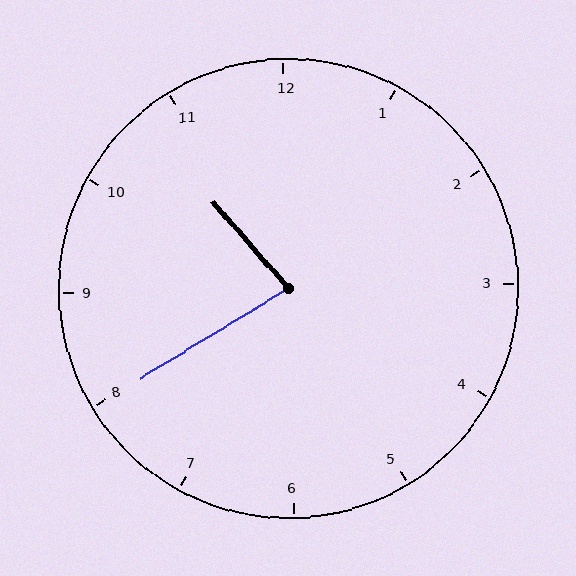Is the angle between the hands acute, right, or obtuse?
It is acute.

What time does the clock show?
10:40.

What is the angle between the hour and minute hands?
Approximately 80 degrees.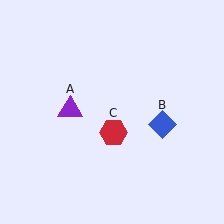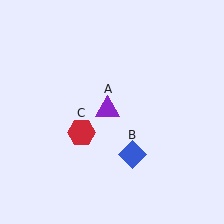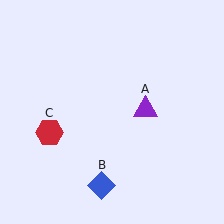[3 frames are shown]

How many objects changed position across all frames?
3 objects changed position: purple triangle (object A), blue diamond (object B), red hexagon (object C).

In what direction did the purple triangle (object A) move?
The purple triangle (object A) moved right.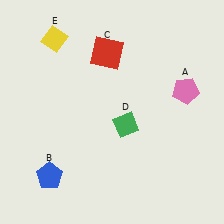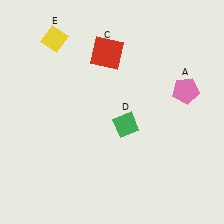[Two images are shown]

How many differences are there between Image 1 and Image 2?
There is 1 difference between the two images.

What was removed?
The blue pentagon (B) was removed in Image 2.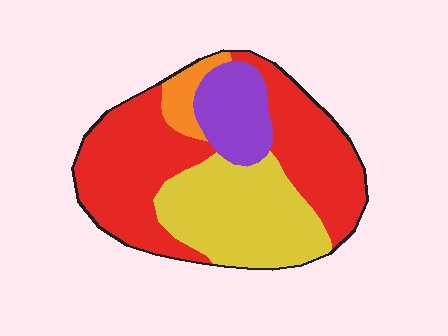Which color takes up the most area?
Red, at roughly 50%.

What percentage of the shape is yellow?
Yellow covers roughly 30% of the shape.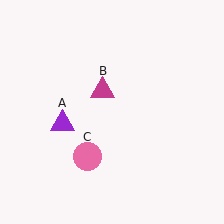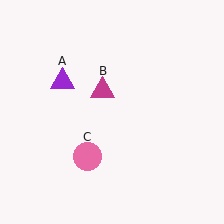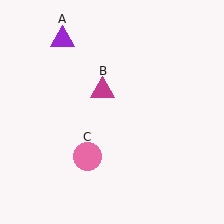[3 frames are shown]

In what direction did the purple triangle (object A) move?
The purple triangle (object A) moved up.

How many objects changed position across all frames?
1 object changed position: purple triangle (object A).